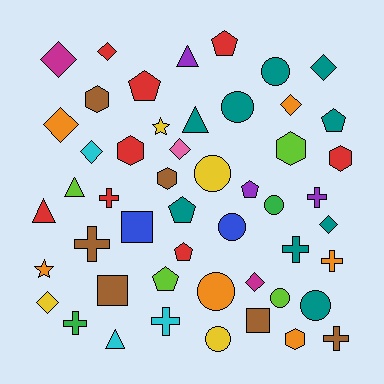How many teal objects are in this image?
There are 9 teal objects.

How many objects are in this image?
There are 50 objects.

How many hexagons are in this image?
There are 6 hexagons.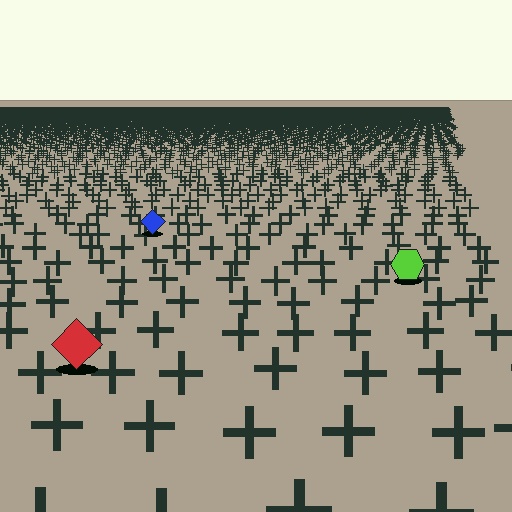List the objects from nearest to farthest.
From nearest to farthest: the red diamond, the lime hexagon, the blue diamond.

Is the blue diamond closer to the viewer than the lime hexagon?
No. The lime hexagon is closer — you can tell from the texture gradient: the ground texture is coarser near it.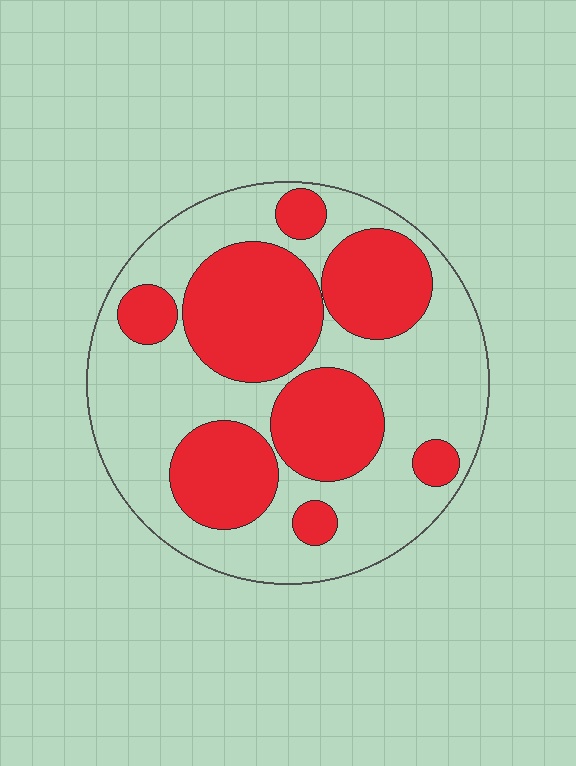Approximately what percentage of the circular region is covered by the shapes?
Approximately 40%.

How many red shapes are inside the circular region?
8.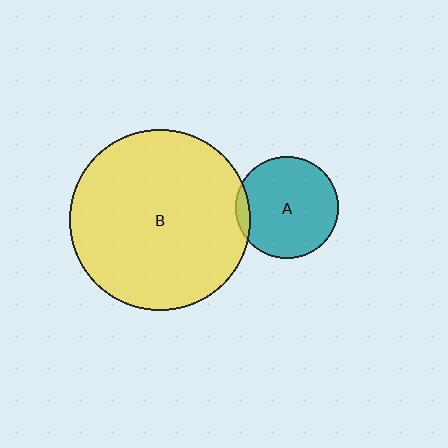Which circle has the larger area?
Circle B (yellow).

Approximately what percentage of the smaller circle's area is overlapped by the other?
Approximately 5%.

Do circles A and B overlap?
Yes.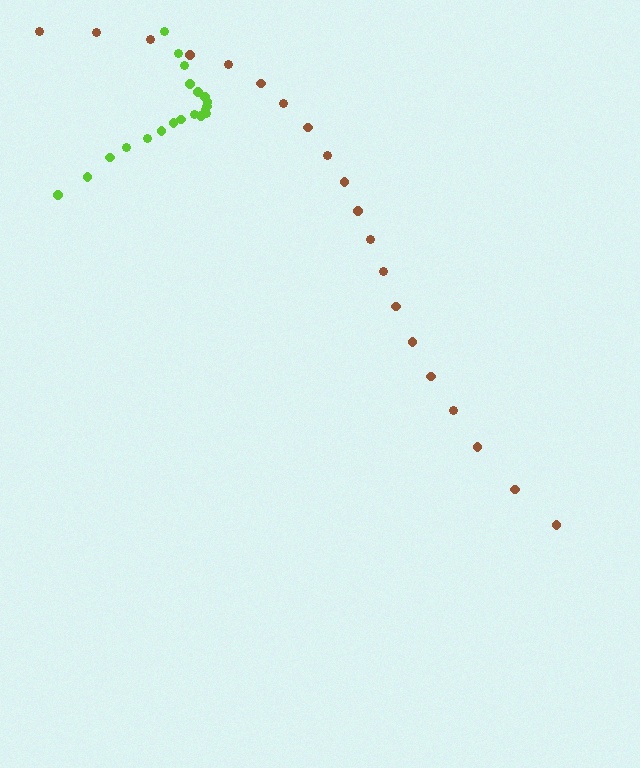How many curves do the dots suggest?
There are 2 distinct paths.